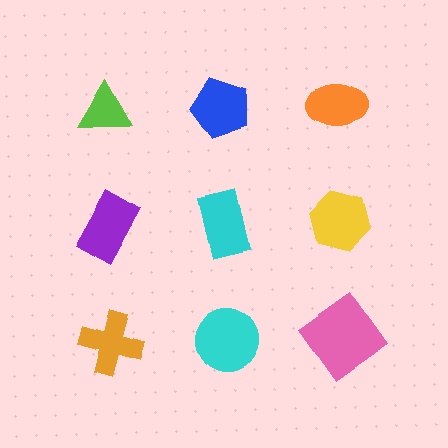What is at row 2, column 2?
A cyan rectangle.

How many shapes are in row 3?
3 shapes.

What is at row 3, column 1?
An orange cross.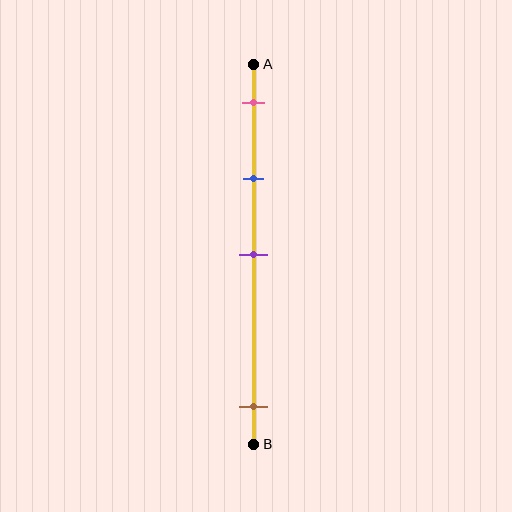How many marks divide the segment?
There are 4 marks dividing the segment.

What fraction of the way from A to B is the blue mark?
The blue mark is approximately 30% (0.3) of the way from A to B.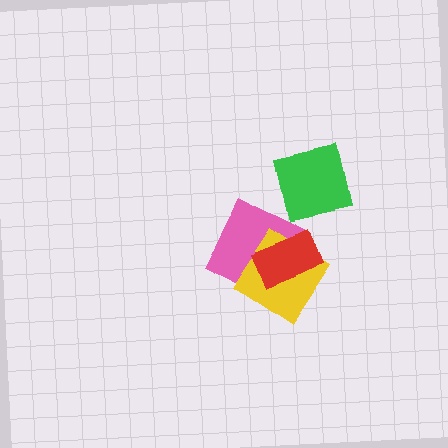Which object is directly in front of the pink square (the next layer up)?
The yellow diamond is directly in front of the pink square.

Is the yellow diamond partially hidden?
Yes, it is partially covered by another shape.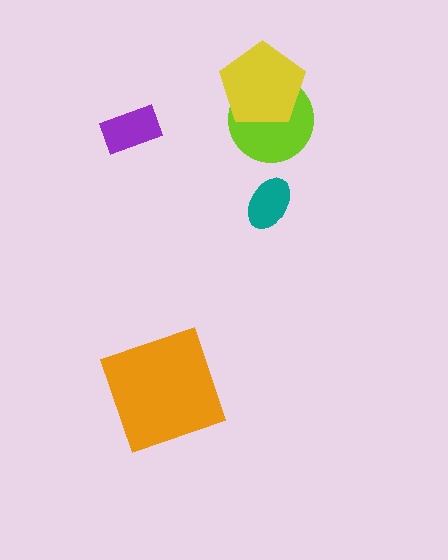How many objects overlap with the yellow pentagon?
1 object overlaps with the yellow pentagon.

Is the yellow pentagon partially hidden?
No, no other shape covers it.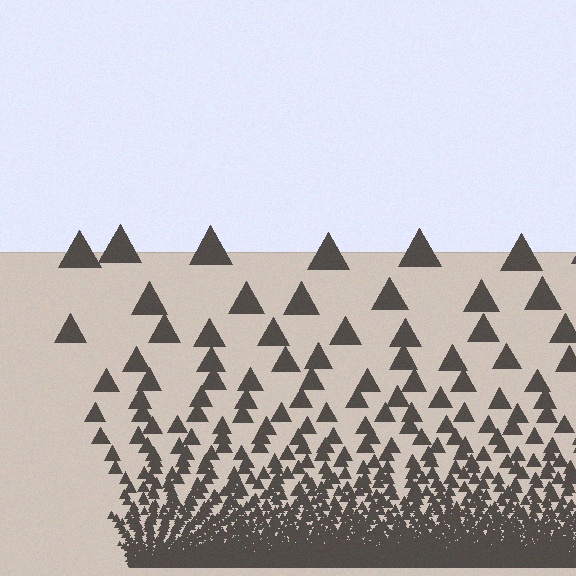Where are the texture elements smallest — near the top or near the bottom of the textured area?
Near the bottom.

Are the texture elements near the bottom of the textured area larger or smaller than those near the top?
Smaller. The gradient is inverted — elements near the bottom are smaller and denser.